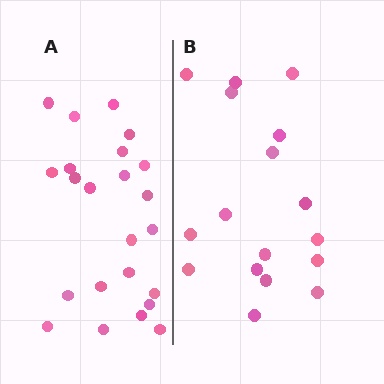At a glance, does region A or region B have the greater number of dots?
Region A (the left region) has more dots.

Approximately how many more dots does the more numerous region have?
Region A has about 6 more dots than region B.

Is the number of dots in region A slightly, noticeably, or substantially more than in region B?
Region A has noticeably more, but not dramatically so. The ratio is roughly 1.4 to 1.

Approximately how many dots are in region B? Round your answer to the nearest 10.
About 20 dots. (The exact count is 17, which rounds to 20.)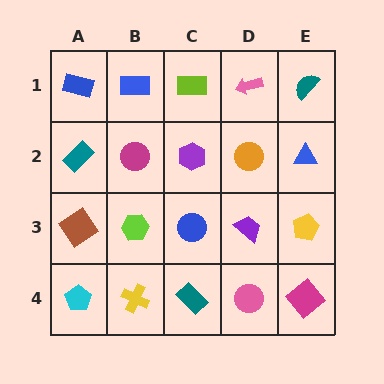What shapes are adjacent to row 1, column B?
A magenta circle (row 2, column B), a blue rectangle (row 1, column A), a lime rectangle (row 1, column C).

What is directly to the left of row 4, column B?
A cyan pentagon.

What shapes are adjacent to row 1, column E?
A blue triangle (row 2, column E), a pink arrow (row 1, column D).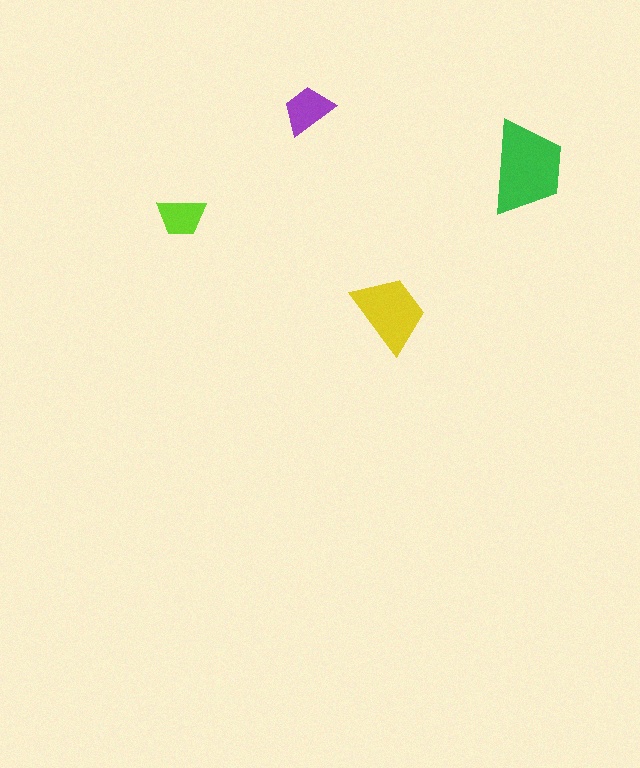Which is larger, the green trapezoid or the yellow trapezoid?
The green one.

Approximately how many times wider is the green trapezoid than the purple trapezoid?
About 2 times wider.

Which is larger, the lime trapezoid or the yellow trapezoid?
The yellow one.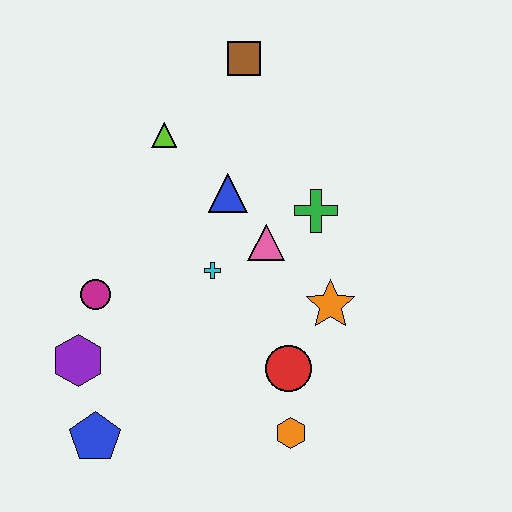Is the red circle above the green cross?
No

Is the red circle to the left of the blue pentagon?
No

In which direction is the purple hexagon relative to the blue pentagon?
The purple hexagon is above the blue pentagon.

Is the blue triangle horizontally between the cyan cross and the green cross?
Yes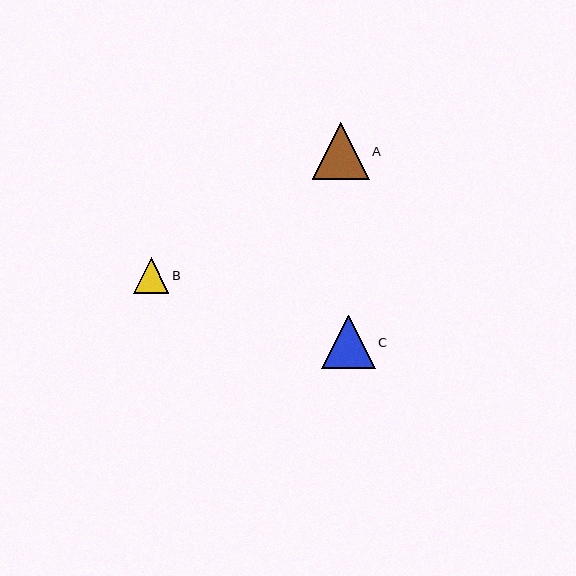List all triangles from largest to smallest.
From largest to smallest: A, C, B.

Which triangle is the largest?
Triangle A is the largest with a size of approximately 57 pixels.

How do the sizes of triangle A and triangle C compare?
Triangle A and triangle C are approximately the same size.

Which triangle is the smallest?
Triangle B is the smallest with a size of approximately 36 pixels.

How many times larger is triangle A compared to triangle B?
Triangle A is approximately 1.6 times the size of triangle B.